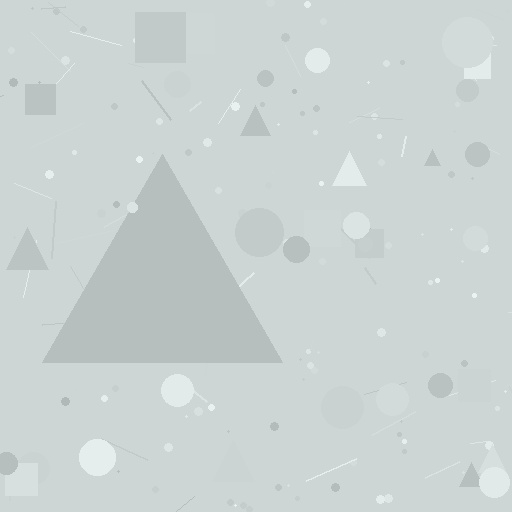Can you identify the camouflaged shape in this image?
The camouflaged shape is a triangle.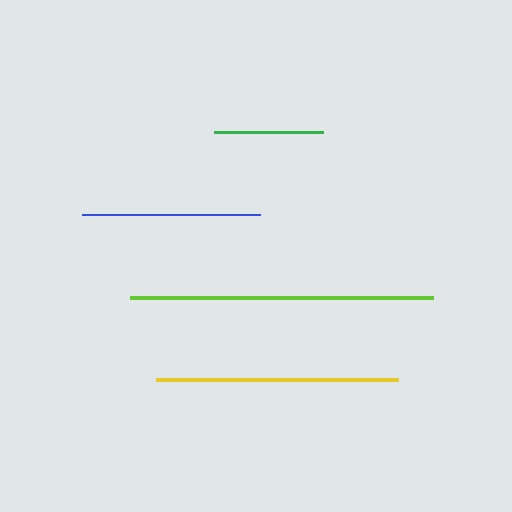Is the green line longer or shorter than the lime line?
The lime line is longer than the green line.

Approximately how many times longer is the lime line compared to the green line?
The lime line is approximately 2.8 times the length of the green line.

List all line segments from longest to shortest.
From longest to shortest: lime, yellow, blue, green.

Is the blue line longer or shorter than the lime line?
The lime line is longer than the blue line.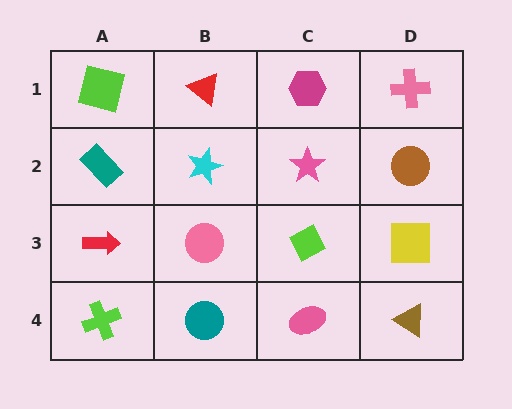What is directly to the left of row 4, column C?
A teal circle.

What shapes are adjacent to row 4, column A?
A red arrow (row 3, column A), a teal circle (row 4, column B).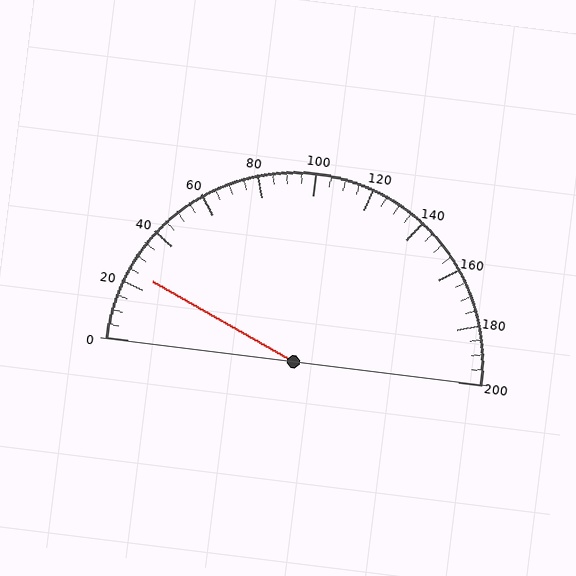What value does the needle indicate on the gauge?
The needle indicates approximately 25.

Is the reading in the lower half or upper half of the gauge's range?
The reading is in the lower half of the range (0 to 200).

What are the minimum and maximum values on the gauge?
The gauge ranges from 0 to 200.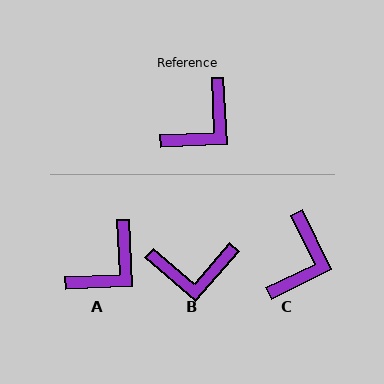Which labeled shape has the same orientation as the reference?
A.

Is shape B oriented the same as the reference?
No, it is off by about 44 degrees.